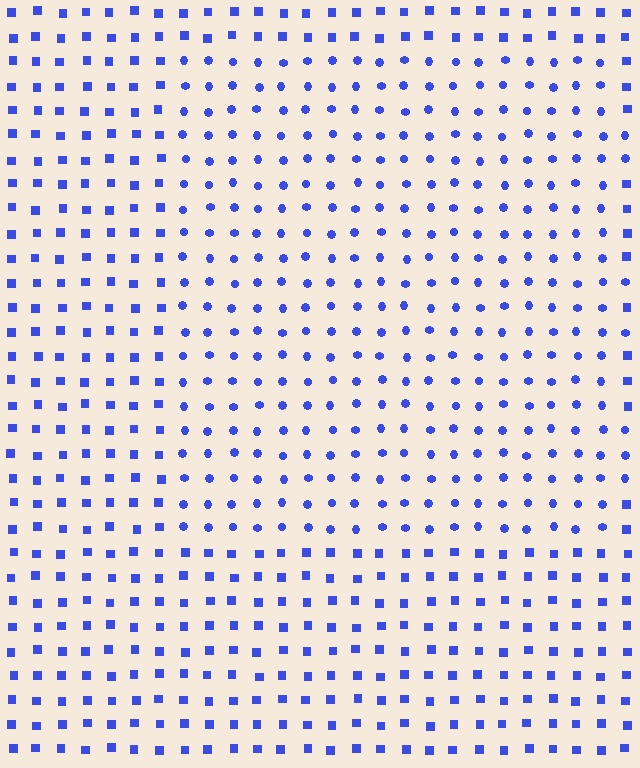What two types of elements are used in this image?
The image uses circles inside the rectangle region and squares outside it.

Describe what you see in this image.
The image is filled with small blue elements arranged in a uniform grid. A rectangle-shaped region contains circles, while the surrounding area contains squares. The boundary is defined purely by the change in element shape.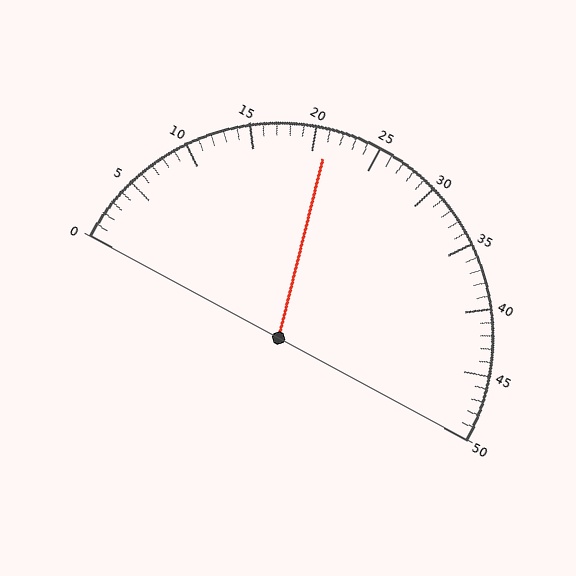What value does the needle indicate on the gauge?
The needle indicates approximately 21.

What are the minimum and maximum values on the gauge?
The gauge ranges from 0 to 50.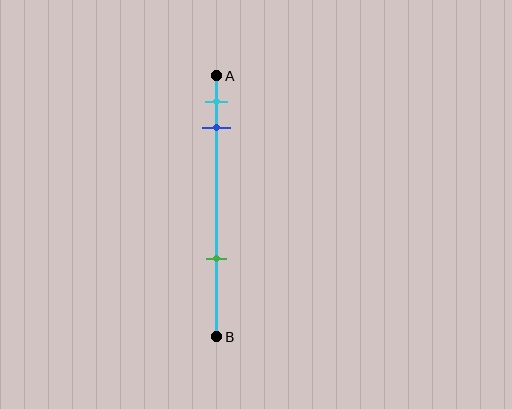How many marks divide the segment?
There are 3 marks dividing the segment.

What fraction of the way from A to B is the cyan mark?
The cyan mark is approximately 10% (0.1) of the way from A to B.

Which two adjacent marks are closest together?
The cyan and blue marks are the closest adjacent pair.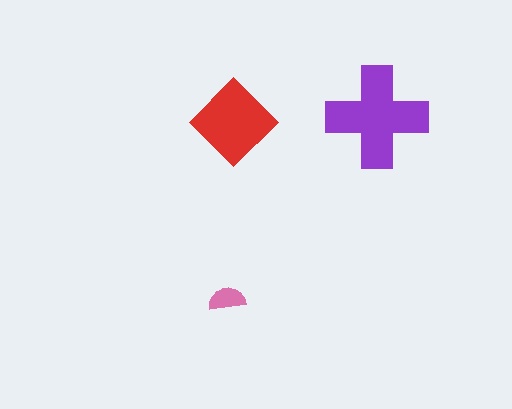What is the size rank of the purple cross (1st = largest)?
1st.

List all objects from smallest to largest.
The pink semicircle, the red diamond, the purple cross.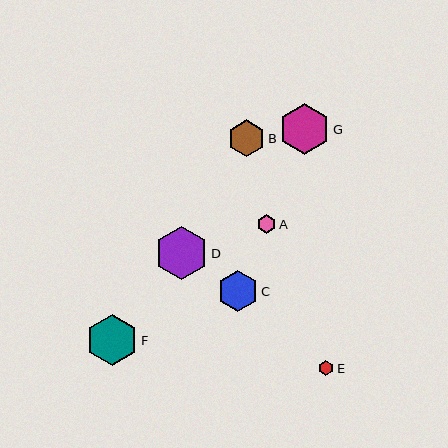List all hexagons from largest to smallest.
From largest to smallest: D, F, G, C, B, A, E.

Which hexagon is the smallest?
Hexagon E is the smallest with a size of approximately 16 pixels.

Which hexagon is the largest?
Hexagon D is the largest with a size of approximately 53 pixels.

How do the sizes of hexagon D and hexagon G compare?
Hexagon D and hexagon G are approximately the same size.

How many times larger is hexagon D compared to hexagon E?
Hexagon D is approximately 3.4 times the size of hexagon E.